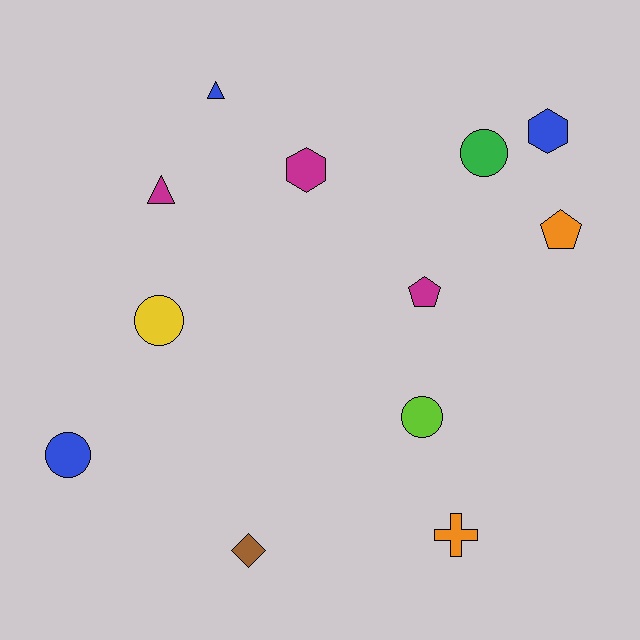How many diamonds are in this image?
There is 1 diamond.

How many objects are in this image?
There are 12 objects.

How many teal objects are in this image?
There are no teal objects.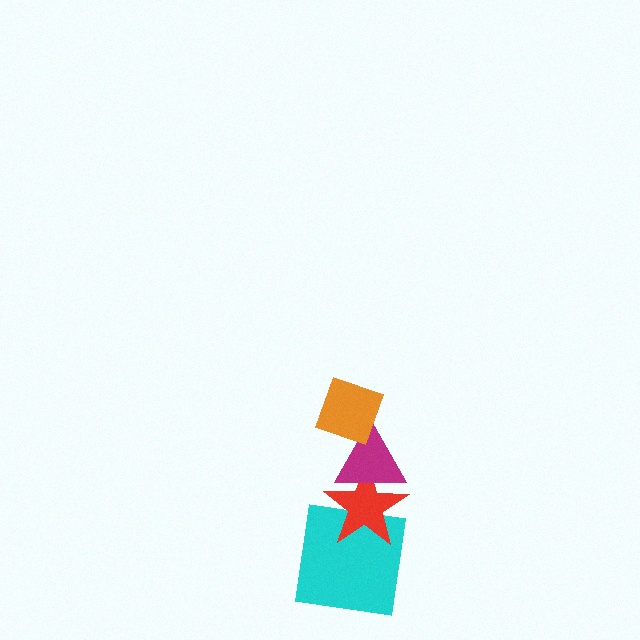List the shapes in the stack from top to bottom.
From top to bottom: the orange diamond, the magenta triangle, the red star, the cyan square.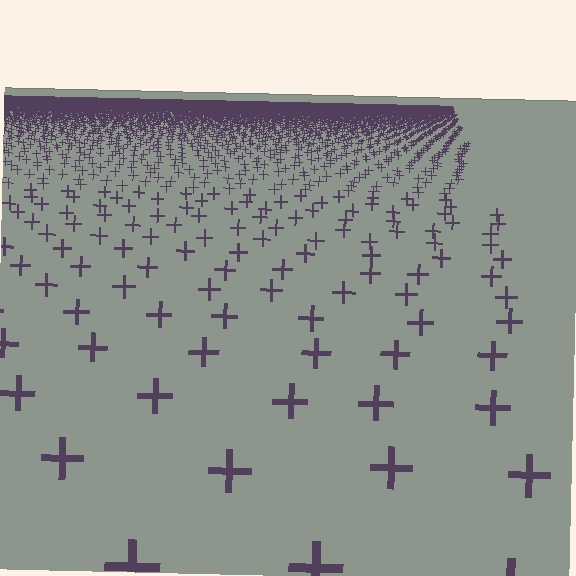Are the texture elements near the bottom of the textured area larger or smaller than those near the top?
Larger. Near the bottom, elements are closer to the viewer and appear at a bigger on-screen size.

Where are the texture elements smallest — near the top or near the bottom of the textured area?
Near the top.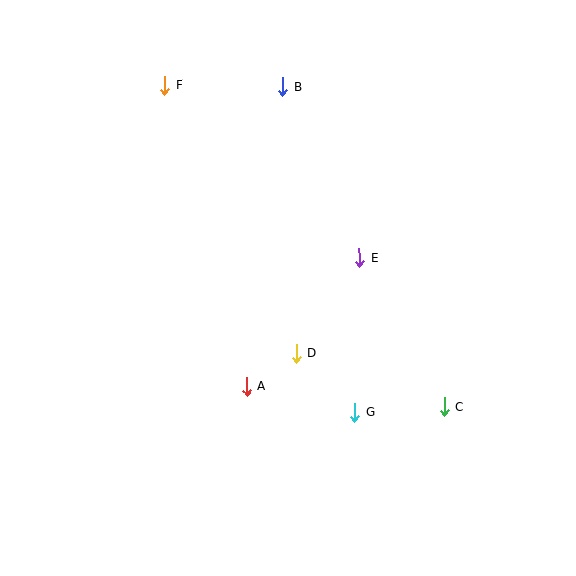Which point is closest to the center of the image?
Point D at (296, 353) is closest to the center.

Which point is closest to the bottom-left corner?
Point A is closest to the bottom-left corner.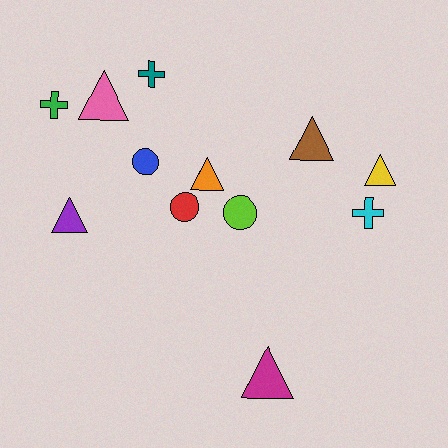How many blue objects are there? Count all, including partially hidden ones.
There is 1 blue object.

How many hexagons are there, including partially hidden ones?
There are no hexagons.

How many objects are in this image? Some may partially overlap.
There are 12 objects.